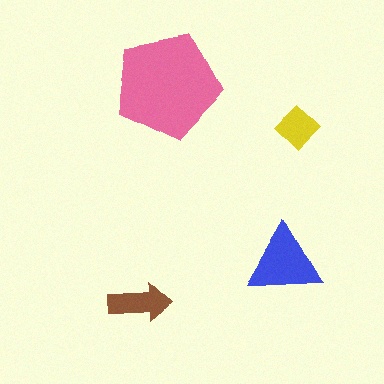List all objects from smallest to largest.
The yellow diamond, the brown arrow, the blue triangle, the pink pentagon.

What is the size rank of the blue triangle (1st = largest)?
2nd.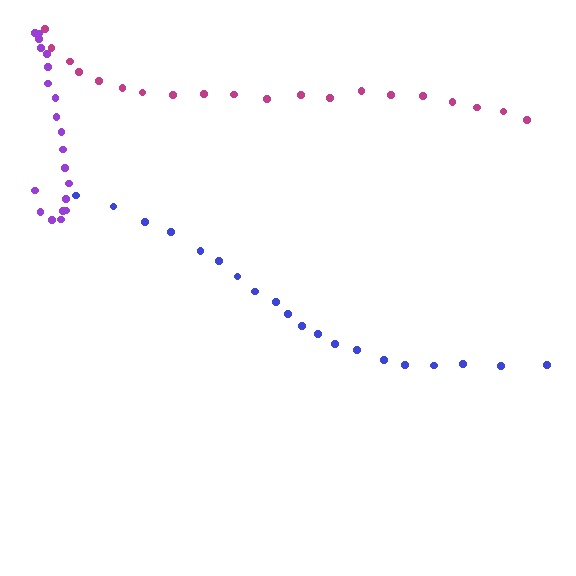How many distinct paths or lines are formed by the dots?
There are 3 distinct paths.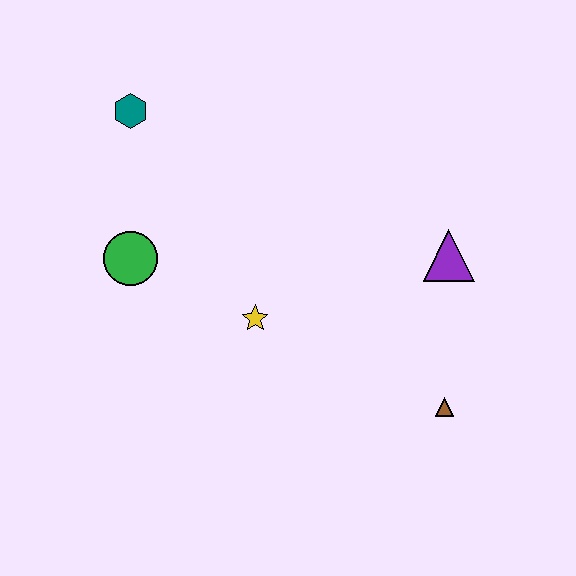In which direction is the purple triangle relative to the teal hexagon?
The purple triangle is to the right of the teal hexagon.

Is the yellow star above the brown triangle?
Yes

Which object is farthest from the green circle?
The brown triangle is farthest from the green circle.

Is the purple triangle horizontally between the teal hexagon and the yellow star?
No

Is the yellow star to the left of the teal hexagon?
No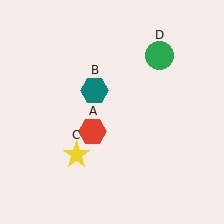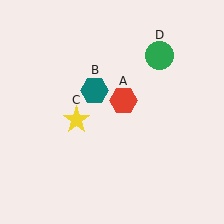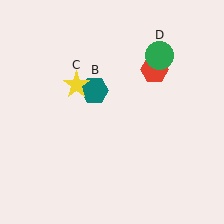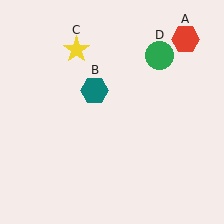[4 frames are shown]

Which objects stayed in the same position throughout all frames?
Teal hexagon (object B) and green circle (object D) remained stationary.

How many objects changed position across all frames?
2 objects changed position: red hexagon (object A), yellow star (object C).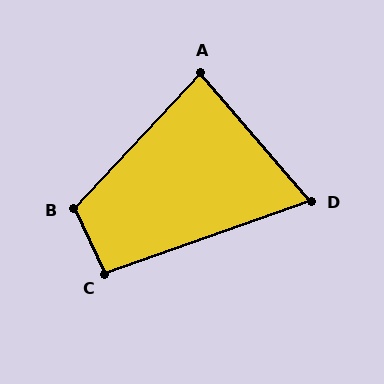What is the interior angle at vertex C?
Approximately 96 degrees (obtuse).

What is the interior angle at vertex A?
Approximately 84 degrees (acute).